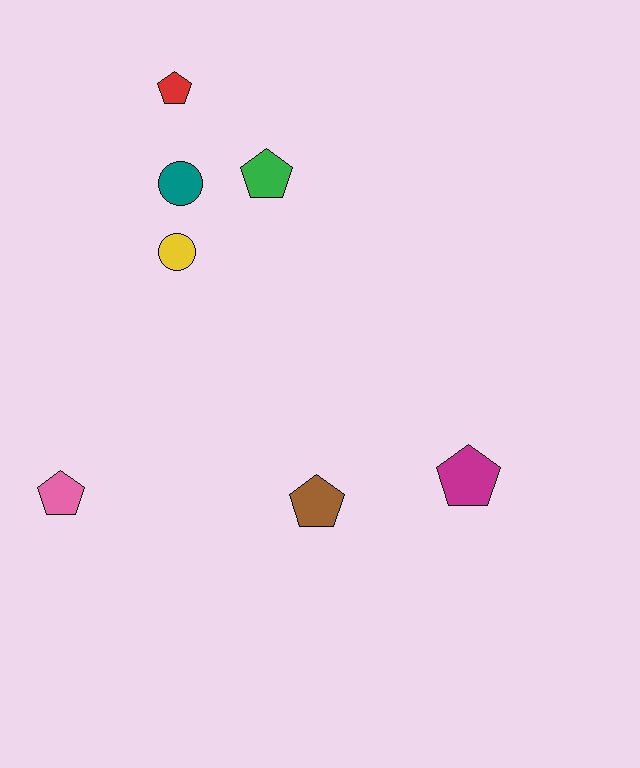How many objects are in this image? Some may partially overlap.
There are 7 objects.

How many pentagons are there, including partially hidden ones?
There are 5 pentagons.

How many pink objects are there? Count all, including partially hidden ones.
There is 1 pink object.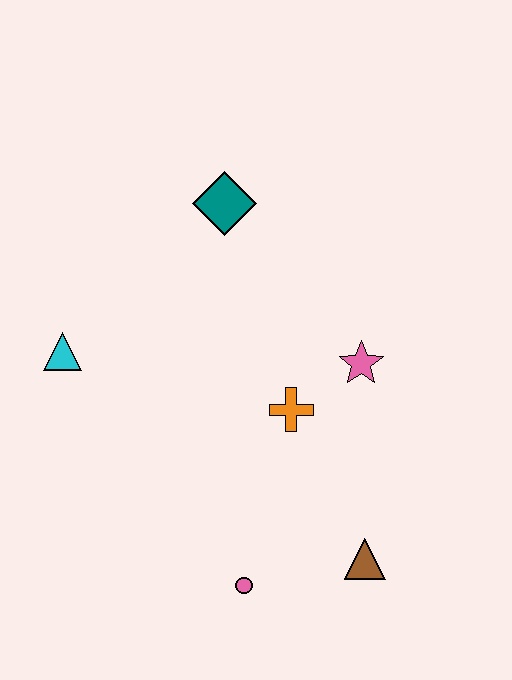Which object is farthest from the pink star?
The cyan triangle is farthest from the pink star.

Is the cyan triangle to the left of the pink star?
Yes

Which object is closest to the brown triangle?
The pink circle is closest to the brown triangle.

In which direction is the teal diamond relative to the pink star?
The teal diamond is above the pink star.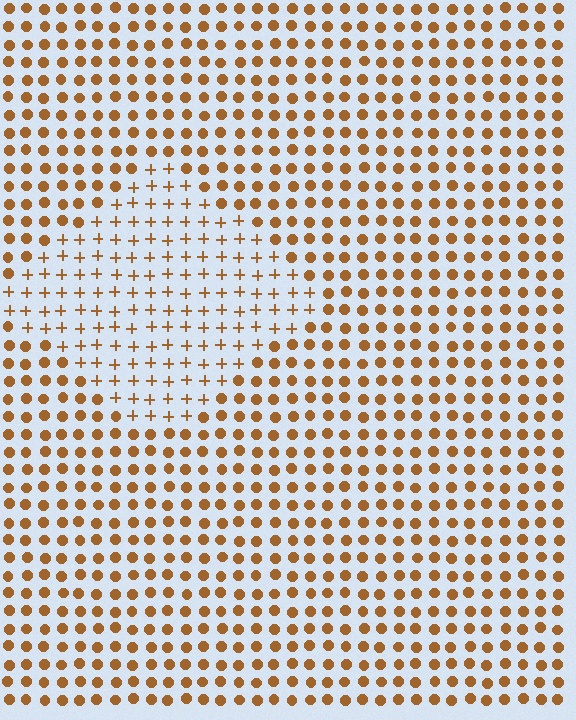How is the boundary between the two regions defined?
The boundary is defined by a change in element shape: plus signs inside vs. circles outside. All elements share the same color and spacing.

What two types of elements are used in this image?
The image uses plus signs inside the diamond region and circles outside it.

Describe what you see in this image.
The image is filled with small brown elements arranged in a uniform grid. A diamond-shaped region contains plus signs, while the surrounding area contains circles. The boundary is defined purely by the change in element shape.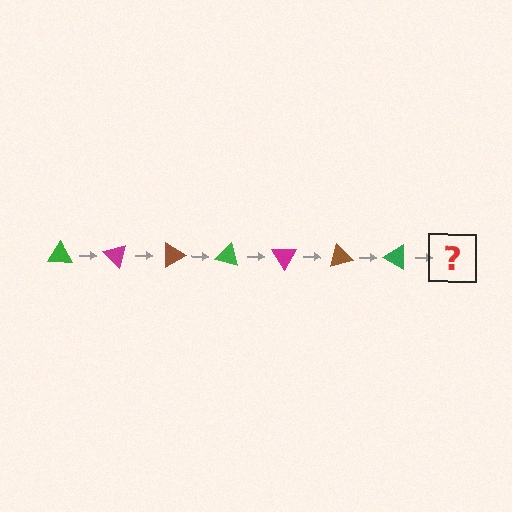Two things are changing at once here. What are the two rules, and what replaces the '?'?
The two rules are that it rotates 45 degrees each step and the color cycles through green, magenta, and brown. The '?' should be a magenta triangle, rotated 315 degrees from the start.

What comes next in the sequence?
The next element should be a magenta triangle, rotated 315 degrees from the start.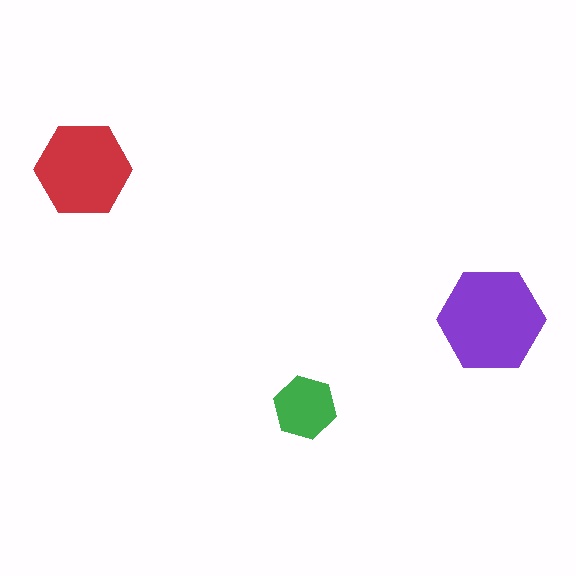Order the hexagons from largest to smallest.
the purple one, the red one, the green one.